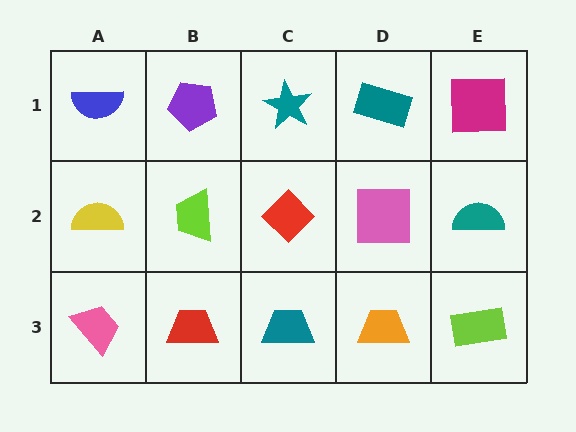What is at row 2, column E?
A teal semicircle.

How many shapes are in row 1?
5 shapes.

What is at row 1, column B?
A purple pentagon.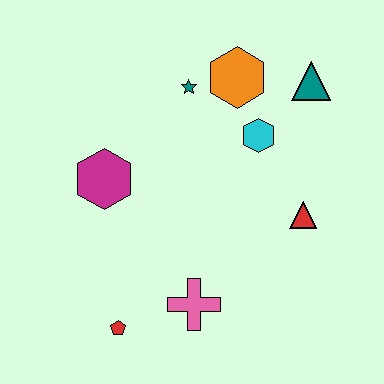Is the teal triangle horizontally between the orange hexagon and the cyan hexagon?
No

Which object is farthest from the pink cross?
The teal triangle is farthest from the pink cross.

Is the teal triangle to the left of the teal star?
No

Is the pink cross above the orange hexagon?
No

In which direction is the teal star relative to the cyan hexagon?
The teal star is to the left of the cyan hexagon.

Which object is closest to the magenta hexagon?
The teal star is closest to the magenta hexagon.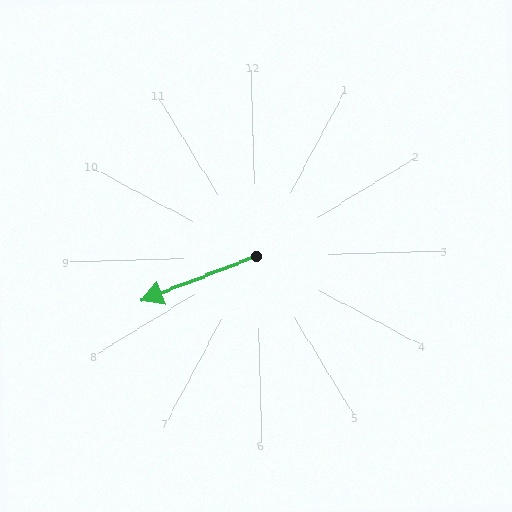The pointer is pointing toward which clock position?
Roughly 8 o'clock.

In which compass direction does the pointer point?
West.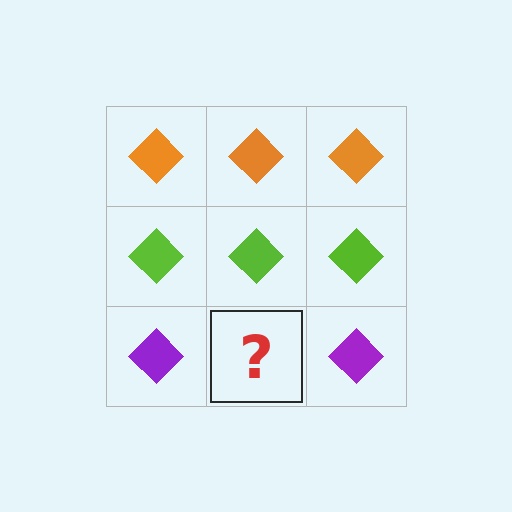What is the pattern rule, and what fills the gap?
The rule is that each row has a consistent color. The gap should be filled with a purple diamond.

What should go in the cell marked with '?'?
The missing cell should contain a purple diamond.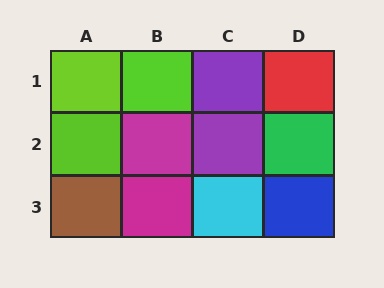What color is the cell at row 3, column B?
Magenta.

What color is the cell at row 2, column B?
Magenta.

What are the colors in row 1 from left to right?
Lime, lime, purple, red.